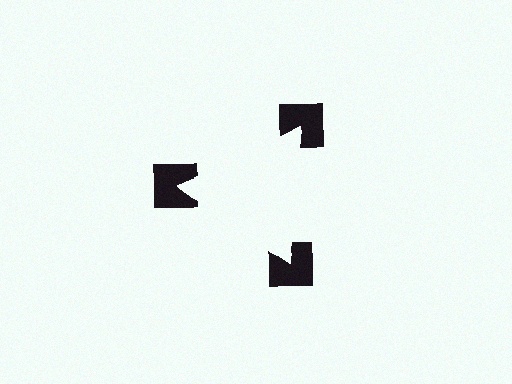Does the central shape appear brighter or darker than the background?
It typically appears slightly brighter than the background, even though no actual brightness change is drawn.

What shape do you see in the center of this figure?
An illusory triangle — its edges are inferred from the aligned wedge cuts in the notched squares, not physically drawn.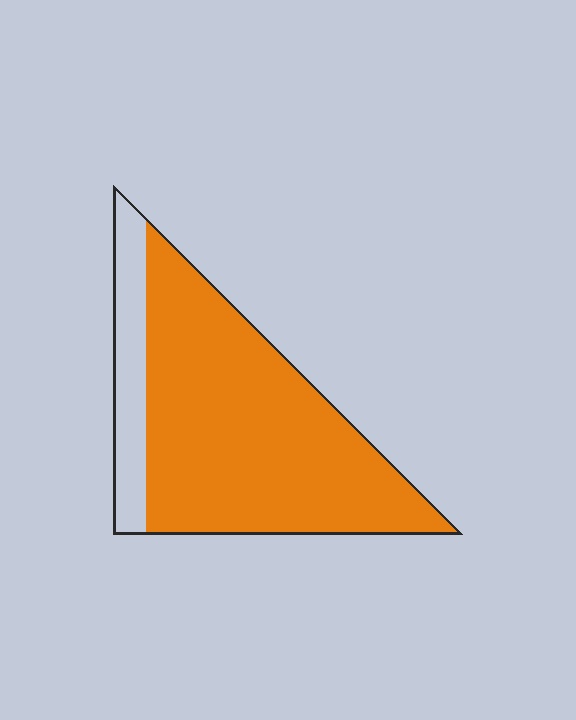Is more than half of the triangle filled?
Yes.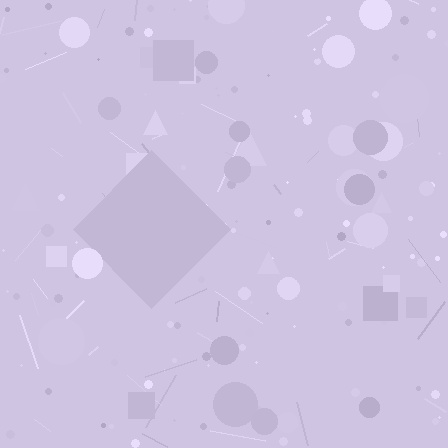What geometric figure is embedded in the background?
A diamond is embedded in the background.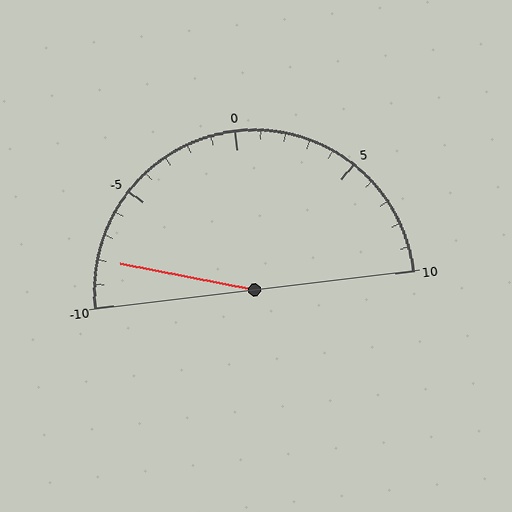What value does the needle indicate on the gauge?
The needle indicates approximately -8.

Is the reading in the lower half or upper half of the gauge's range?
The reading is in the lower half of the range (-10 to 10).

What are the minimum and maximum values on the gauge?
The gauge ranges from -10 to 10.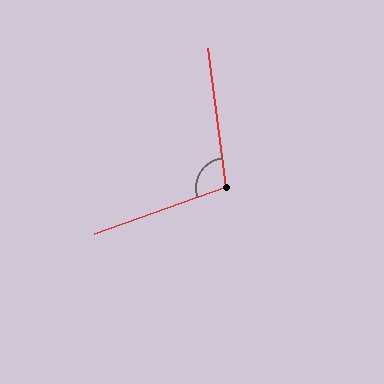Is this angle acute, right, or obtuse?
It is obtuse.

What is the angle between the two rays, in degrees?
Approximately 102 degrees.